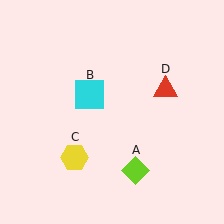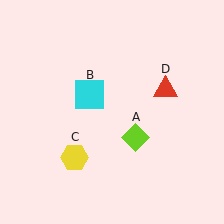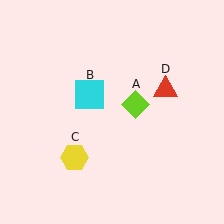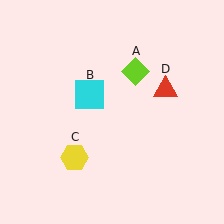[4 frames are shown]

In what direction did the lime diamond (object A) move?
The lime diamond (object A) moved up.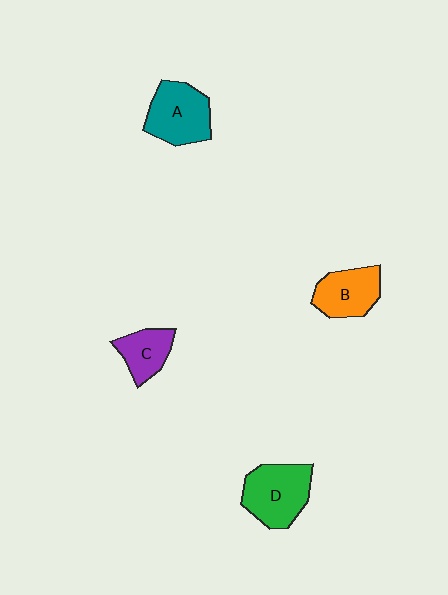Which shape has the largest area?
Shape D (green).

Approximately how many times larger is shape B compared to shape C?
Approximately 1.3 times.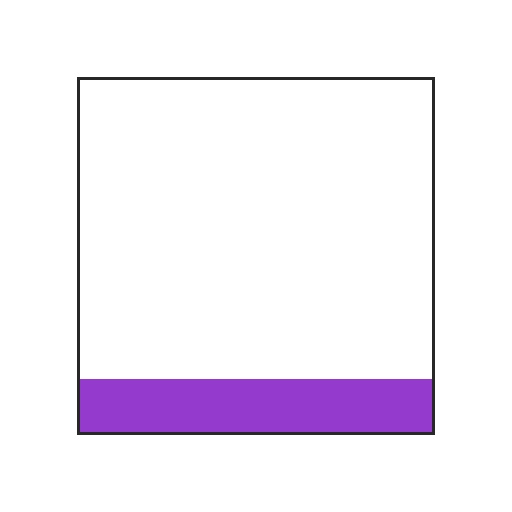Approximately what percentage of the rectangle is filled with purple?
Approximately 15%.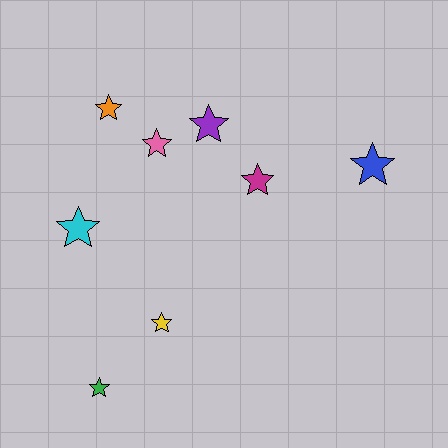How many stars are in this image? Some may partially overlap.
There are 8 stars.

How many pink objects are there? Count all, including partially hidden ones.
There is 1 pink object.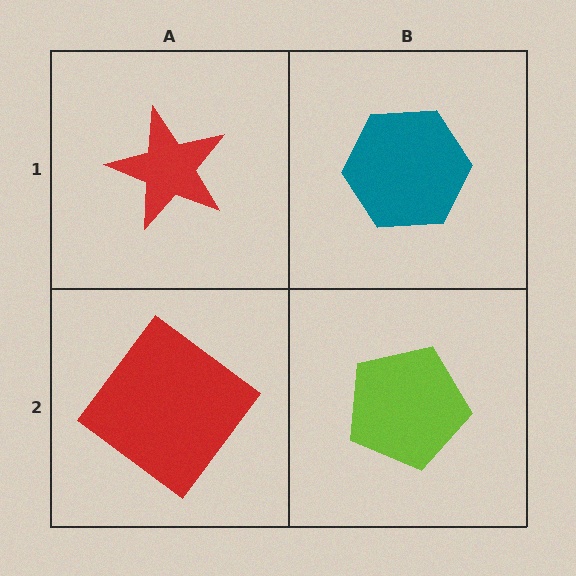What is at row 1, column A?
A red star.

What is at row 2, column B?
A lime pentagon.